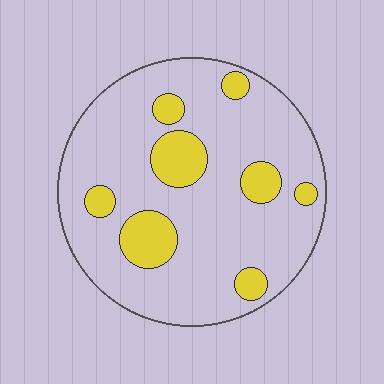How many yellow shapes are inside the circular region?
8.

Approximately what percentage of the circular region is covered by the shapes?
Approximately 20%.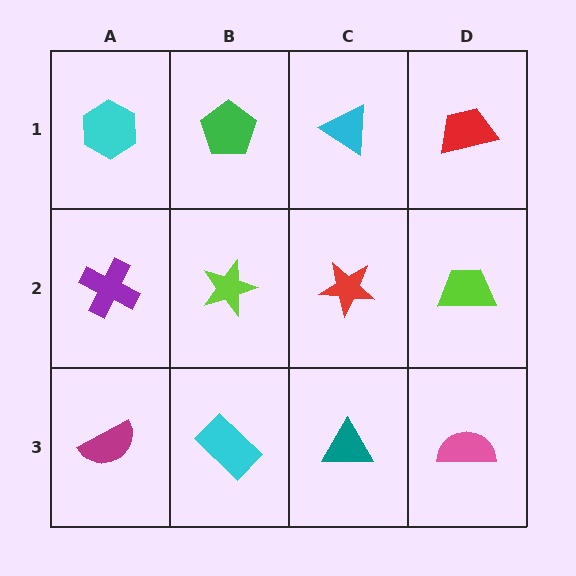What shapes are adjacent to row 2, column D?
A red trapezoid (row 1, column D), a pink semicircle (row 3, column D), a red star (row 2, column C).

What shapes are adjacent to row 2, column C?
A cyan triangle (row 1, column C), a teal triangle (row 3, column C), a lime star (row 2, column B), a lime trapezoid (row 2, column D).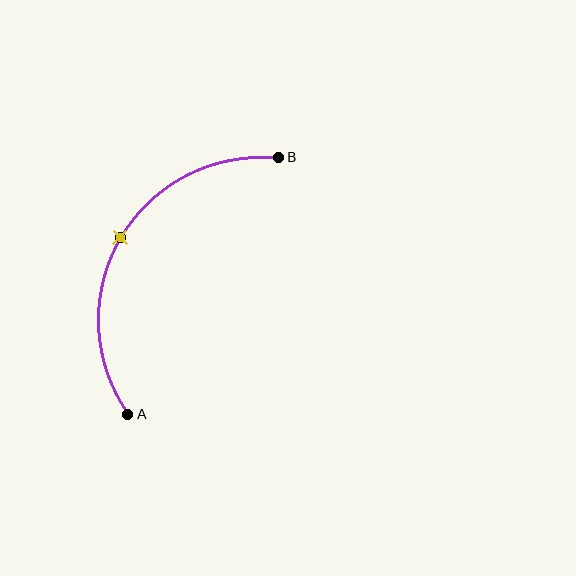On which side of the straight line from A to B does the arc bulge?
The arc bulges to the left of the straight line connecting A and B.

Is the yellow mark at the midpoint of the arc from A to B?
Yes. The yellow mark lies on the arc at equal arc-length from both A and B — it is the arc midpoint.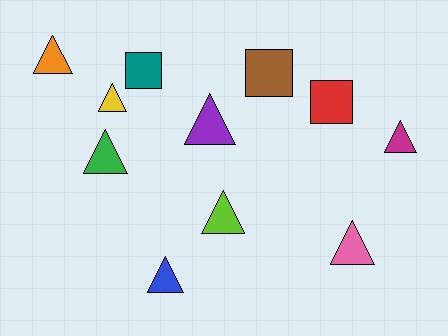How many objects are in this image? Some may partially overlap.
There are 11 objects.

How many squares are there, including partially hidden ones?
There are 3 squares.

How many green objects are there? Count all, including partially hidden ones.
There is 1 green object.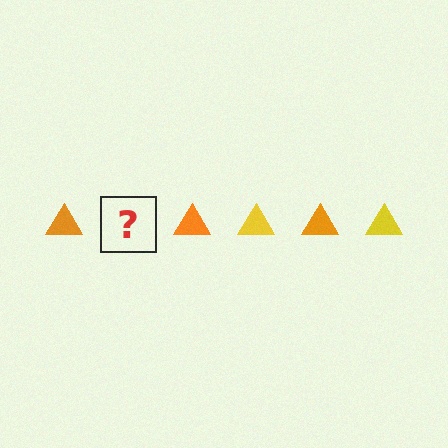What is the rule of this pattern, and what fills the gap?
The rule is that the pattern cycles through orange, yellow triangles. The gap should be filled with a yellow triangle.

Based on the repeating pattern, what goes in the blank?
The blank should be a yellow triangle.